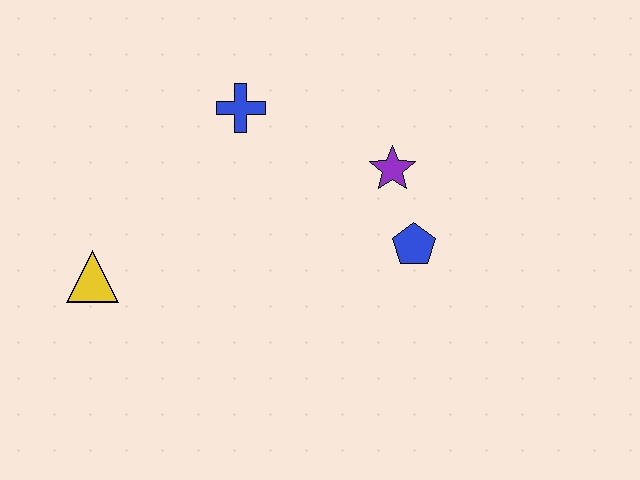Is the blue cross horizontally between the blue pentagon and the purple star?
No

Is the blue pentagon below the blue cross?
Yes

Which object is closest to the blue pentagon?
The purple star is closest to the blue pentagon.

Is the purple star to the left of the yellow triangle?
No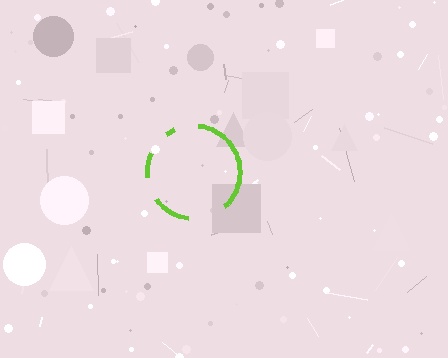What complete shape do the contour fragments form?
The contour fragments form a circle.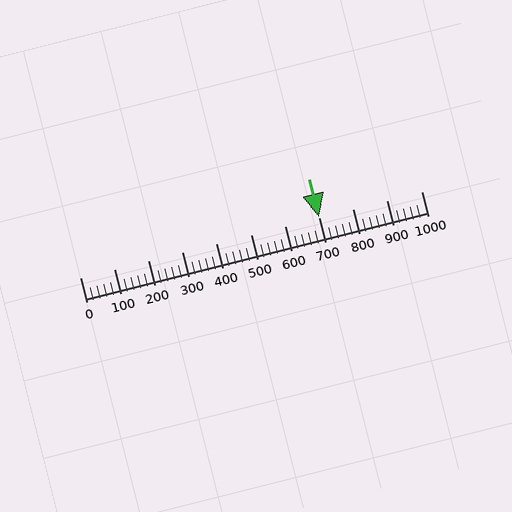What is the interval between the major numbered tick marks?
The major tick marks are spaced 100 units apart.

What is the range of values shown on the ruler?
The ruler shows values from 0 to 1000.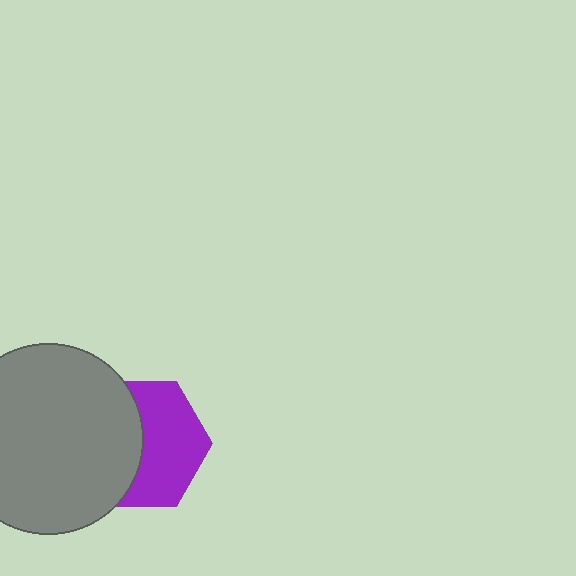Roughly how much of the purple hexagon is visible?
About half of it is visible (roughly 54%).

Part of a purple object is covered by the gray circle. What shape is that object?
It is a hexagon.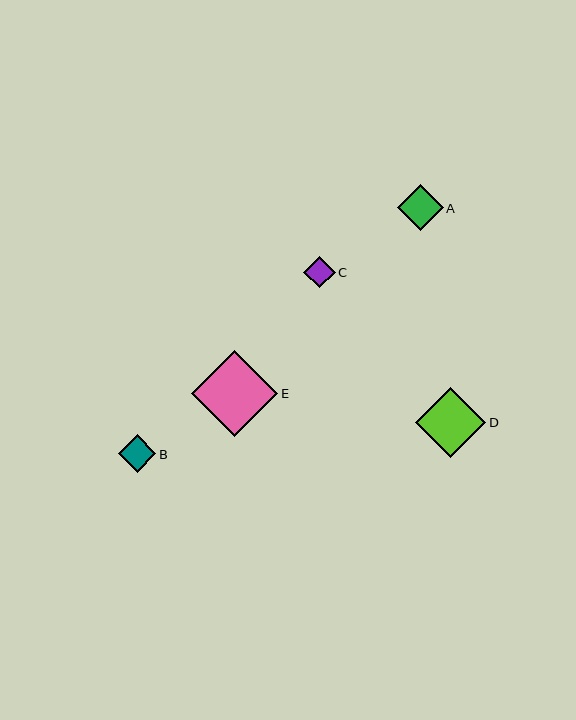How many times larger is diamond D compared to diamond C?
Diamond D is approximately 2.2 times the size of diamond C.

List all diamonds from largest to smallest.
From largest to smallest: E, D, A, B, C.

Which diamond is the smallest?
Diamond C is the smallest with a size of approximately 32 pixels.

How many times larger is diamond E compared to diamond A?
Diamond E is approximately 1.9 times the size of diamond A.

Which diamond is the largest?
Diamond E is the largest with a size of approximately 86 pixels.